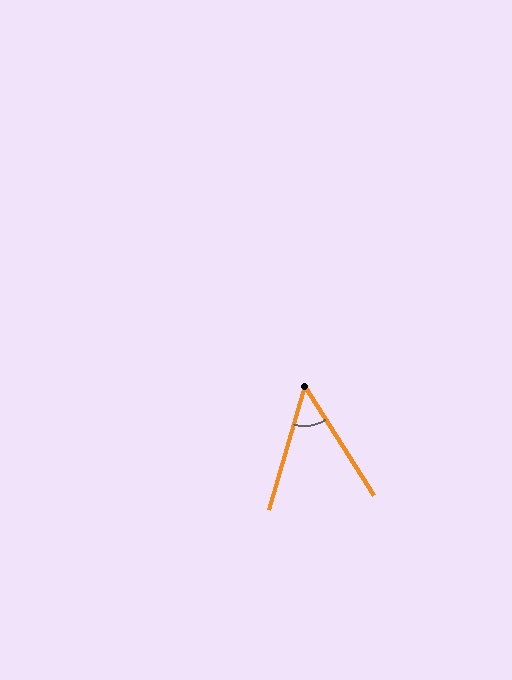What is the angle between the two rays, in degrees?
Approximately 48 degrees.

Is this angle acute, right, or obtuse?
It is acute.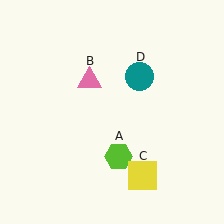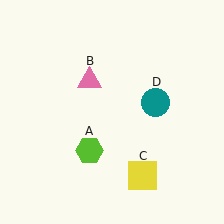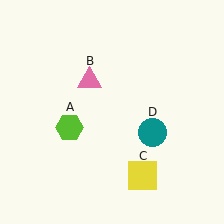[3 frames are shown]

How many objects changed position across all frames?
2 objects changed position: lime hexagon (object A), teal circle (object D).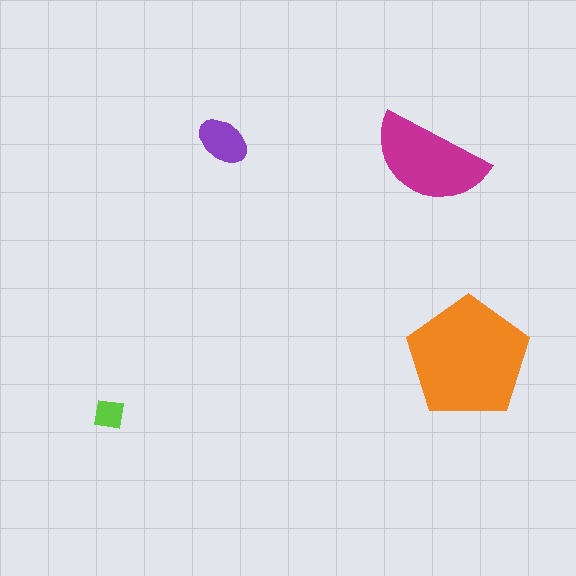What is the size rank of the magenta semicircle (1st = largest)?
2nd.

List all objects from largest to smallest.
The orange pentagon, the magenta semicircle, the purple ellipse, the lime square.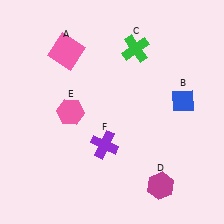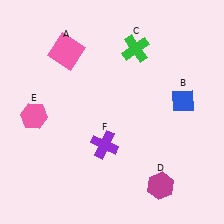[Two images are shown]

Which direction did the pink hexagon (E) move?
The pink hexagon (E) moved left.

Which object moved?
The pink hexagon (E) moved left.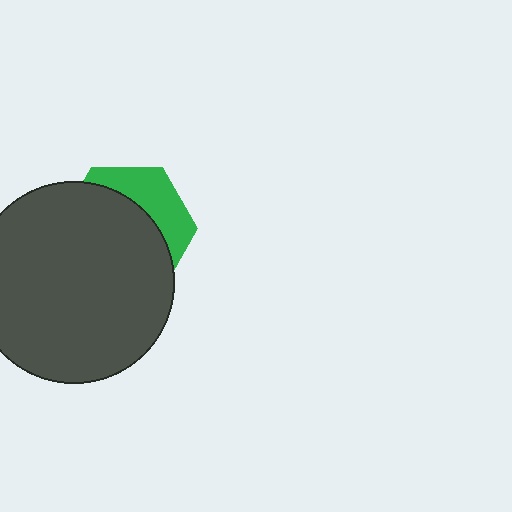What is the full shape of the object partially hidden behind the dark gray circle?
The partially hidden object is a green hexagon.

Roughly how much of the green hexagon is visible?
A small part of it is visible (roughly 31%).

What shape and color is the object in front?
The object in front is a dark gray circle.